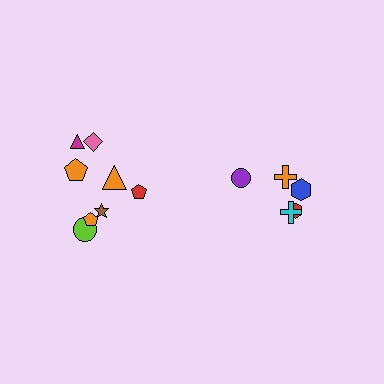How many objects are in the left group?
There are 8 objects.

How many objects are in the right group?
There are 5 objects.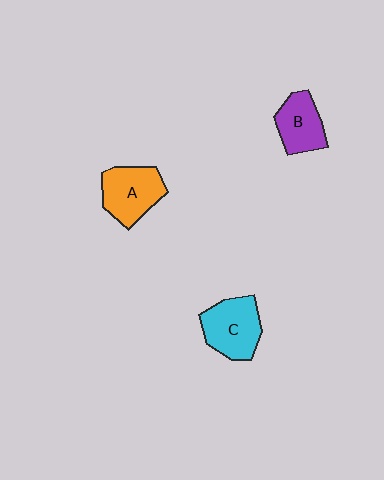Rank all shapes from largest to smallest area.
From largest to smallest: C (cyan), A (orange), B (purple).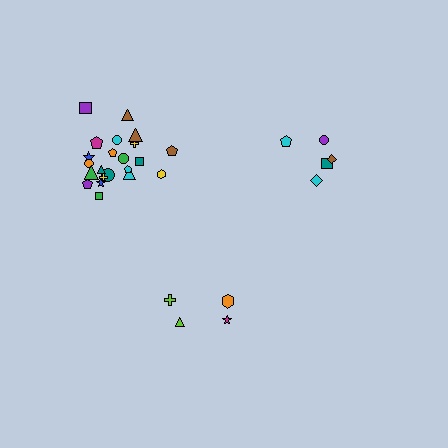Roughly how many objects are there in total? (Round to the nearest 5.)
Roughly 30 objects in total.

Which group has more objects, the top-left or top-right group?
The top-left group.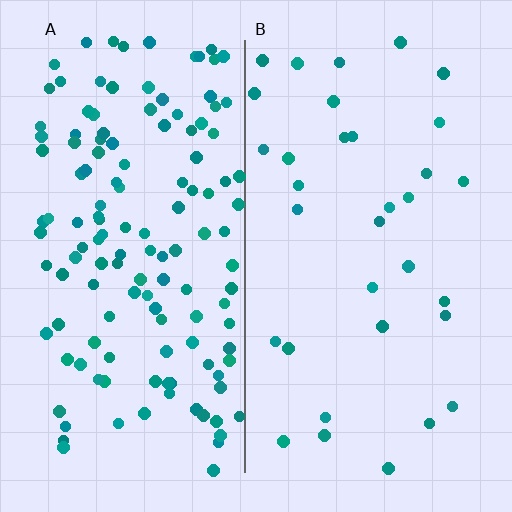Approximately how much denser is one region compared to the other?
Approximately 4.1× — region A over region B.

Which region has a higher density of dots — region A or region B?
A (the left).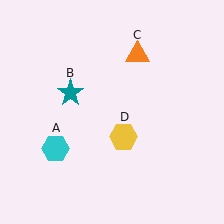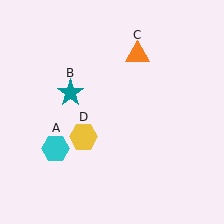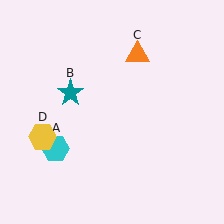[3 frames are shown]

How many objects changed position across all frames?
1 object changed position: yellow hexagon (object D).